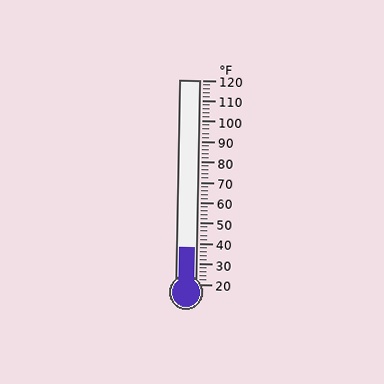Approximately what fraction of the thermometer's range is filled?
The thermometer is filled to approximately 20% of its range.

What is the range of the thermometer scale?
The thermometer scale ranges from 20°F to 120°F.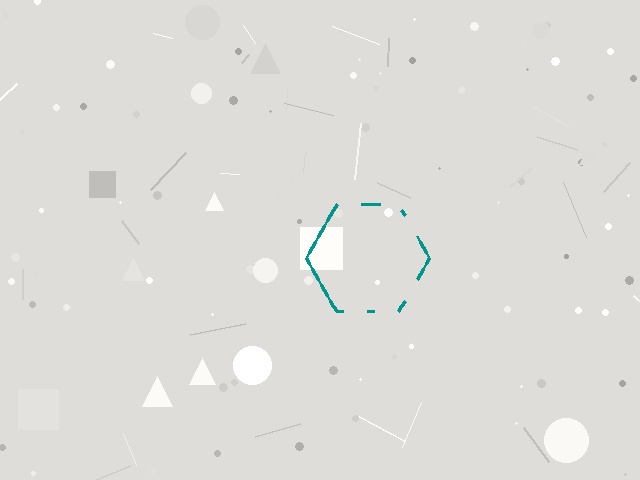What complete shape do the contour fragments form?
The contour fragments form a hexagon.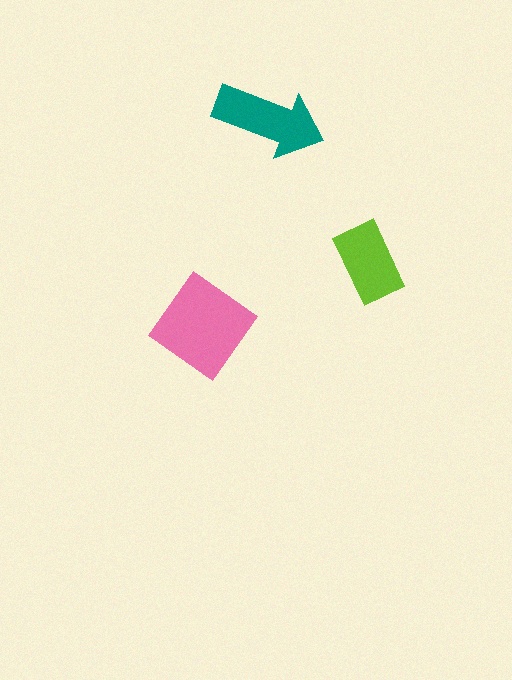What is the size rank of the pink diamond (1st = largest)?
1st.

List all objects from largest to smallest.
The pink diamond, the teal arrow, the lime rectangle.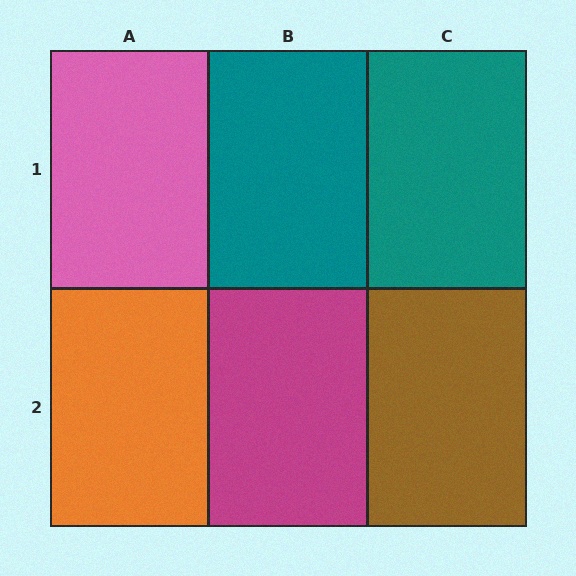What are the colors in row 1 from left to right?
Pink, teal, teal.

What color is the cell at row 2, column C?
Brown.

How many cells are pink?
1 cell is pink.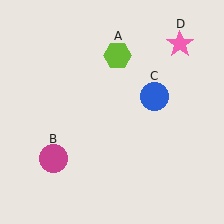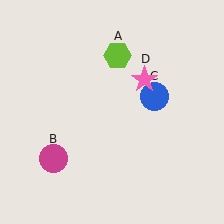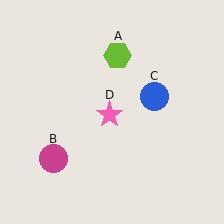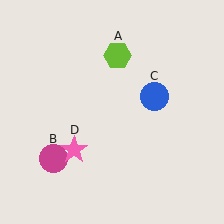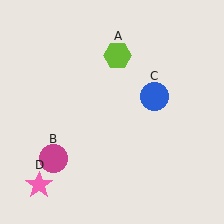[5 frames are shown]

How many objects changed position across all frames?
1 object changed position: pink star (object D).